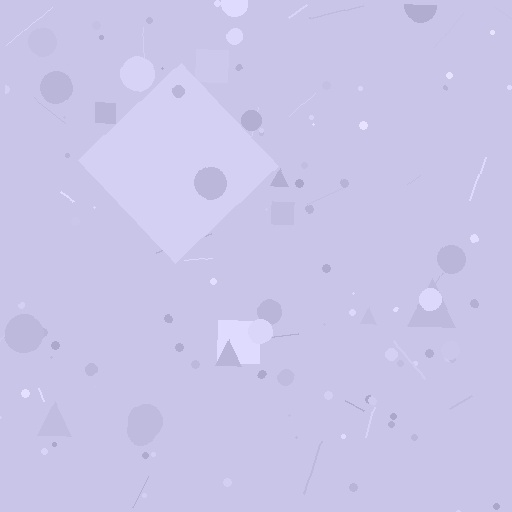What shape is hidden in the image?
A diamond is hidden in the image.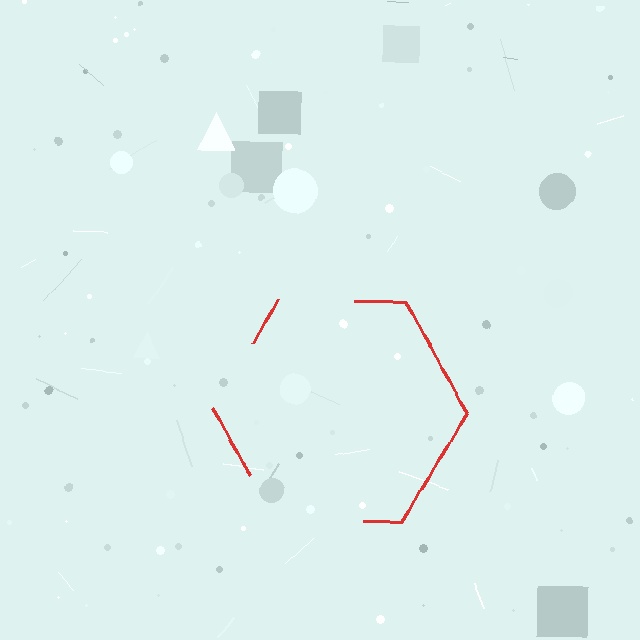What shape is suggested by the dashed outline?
The dashed outline suggests a hexagon.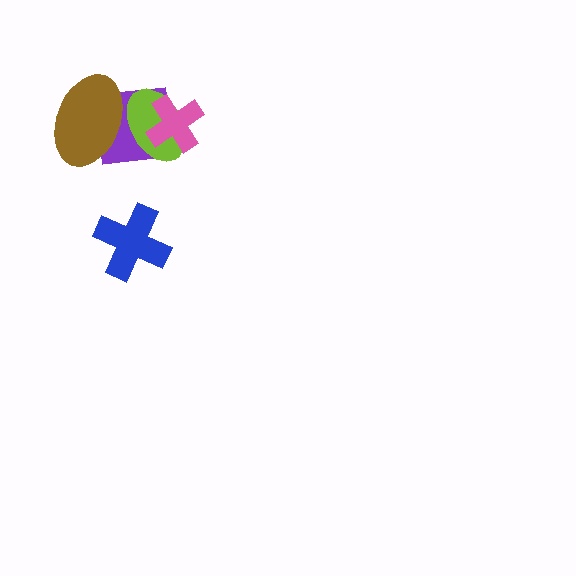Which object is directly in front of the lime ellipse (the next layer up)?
The pink cross is directly in front of the lime ellipse.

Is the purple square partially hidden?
Yes, it is partially covered by another shape.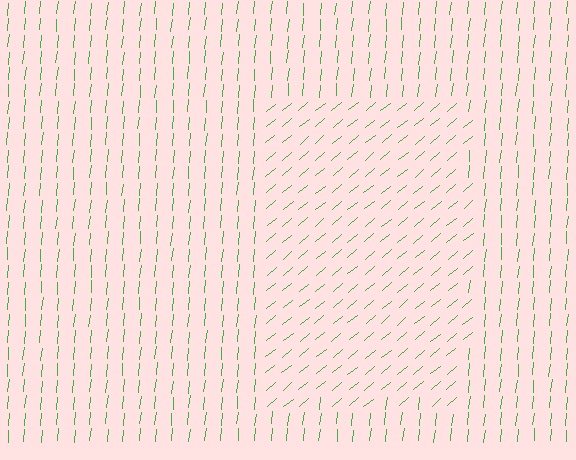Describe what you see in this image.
The image is filled with small green line segments. A rectangle region in the image has lines oriented differently from the surrounding lines, creating a visible texture boundary.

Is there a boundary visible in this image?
Yes, there is a texture boundary formed by a change in line orientation.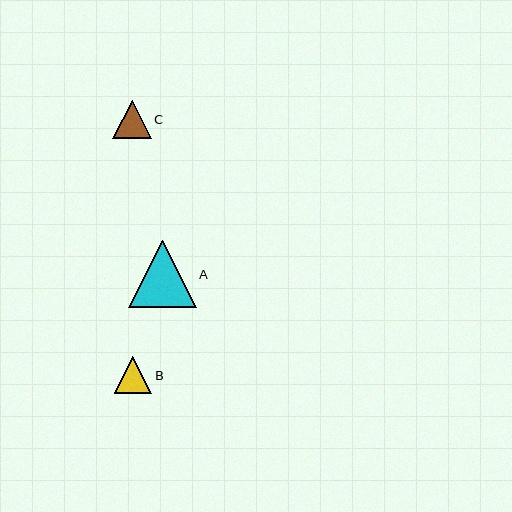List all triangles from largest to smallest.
From largest to smallest: A, C, B.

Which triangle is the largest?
Triangle A is the largest with a size of approximately 67 pixels.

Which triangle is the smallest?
Triangle B is the smallest with a size of approximately 37 pixels.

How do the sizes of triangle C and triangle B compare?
Triangle C and triangle B are approximately the same size.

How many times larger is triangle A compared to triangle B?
Triangle A is approximately 1.8 times the size of triangle B.